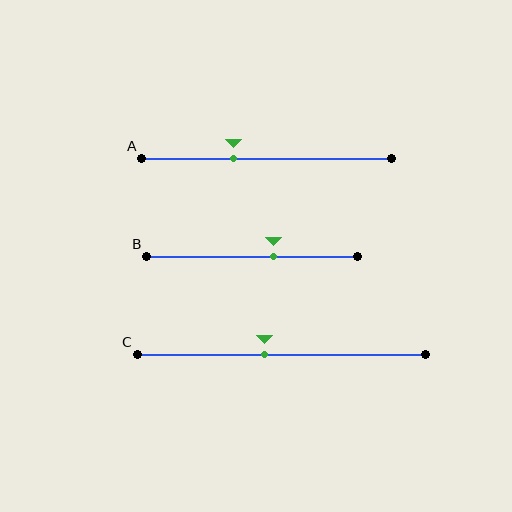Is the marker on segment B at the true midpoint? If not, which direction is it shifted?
No, the marker on segment B is shifted to the right by about 10% of the segment length.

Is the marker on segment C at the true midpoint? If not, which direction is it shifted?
No, the marker on segment C is shifted to the left by about 6% of the segment length.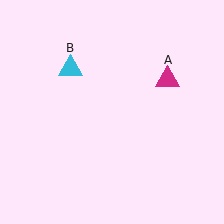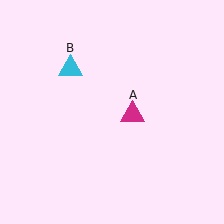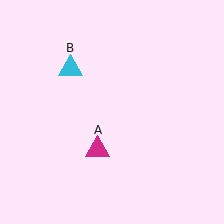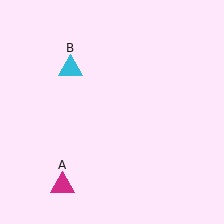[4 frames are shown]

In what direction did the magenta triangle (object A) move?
The magenta triangle (object A) moved down and to the left.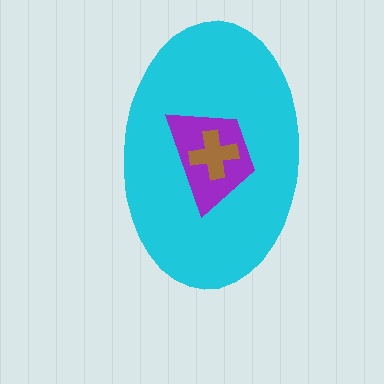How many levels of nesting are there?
3.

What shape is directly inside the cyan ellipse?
The purple trapezoid.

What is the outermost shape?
The cyan ellipse.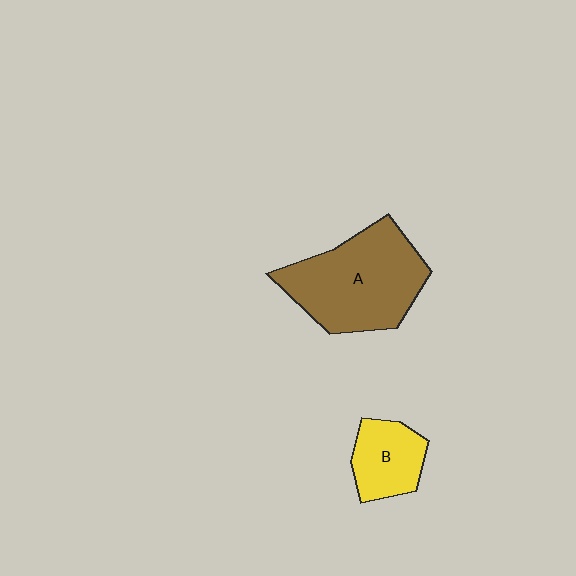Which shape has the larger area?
Shape A (brown).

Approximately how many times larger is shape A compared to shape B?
Approximately 2.2 times.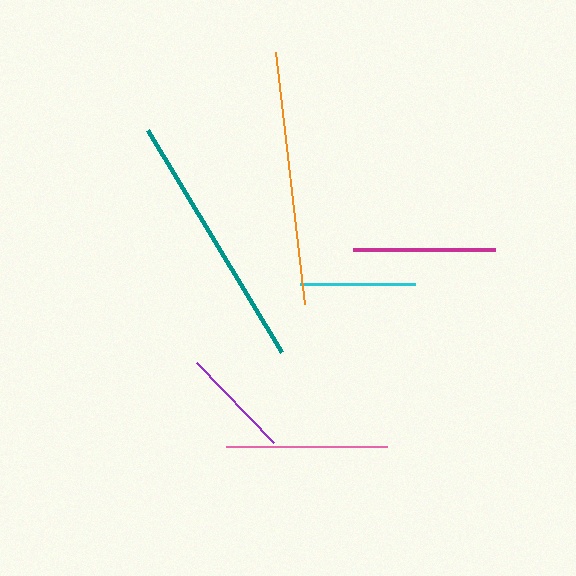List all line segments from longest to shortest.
From longest to shortest: teal, orange, pink, magenta, cyan, purple.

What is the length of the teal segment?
The teal segment is approximately 260 pixels long.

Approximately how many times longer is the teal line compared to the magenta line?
The teal line is approximately 1.8 times the length of the magenta line.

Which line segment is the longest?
The teal line is the longest at approximately 260 pixels.